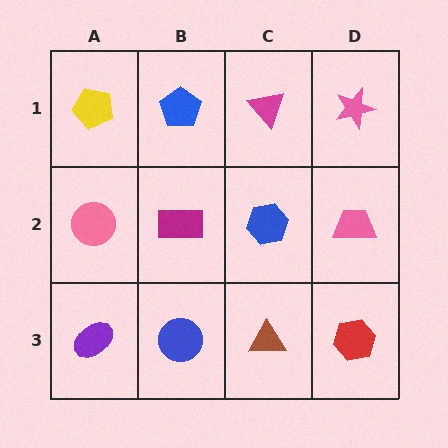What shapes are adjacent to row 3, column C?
A blue hexagon (row 2, column C), a blue circle (row 3, column B), a red hexagon (row 3, column D).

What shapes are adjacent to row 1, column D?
A pink trapezoid (row 2, column D), a magenta triangle (row 1, column C).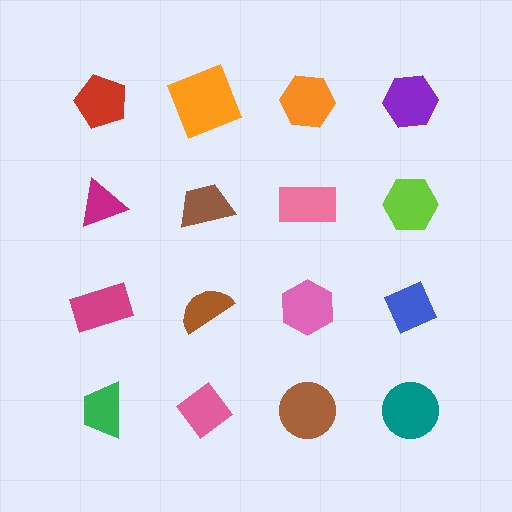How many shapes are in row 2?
4 shapes.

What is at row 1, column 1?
A red pentagon.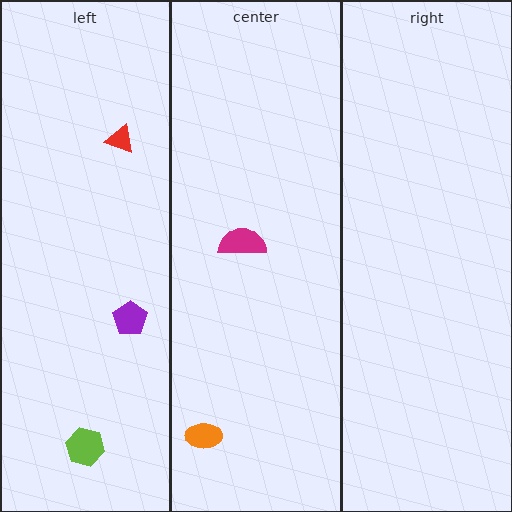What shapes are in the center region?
The orange ellipse, the magenta semicircle.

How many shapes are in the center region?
2.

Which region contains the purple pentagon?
The left region.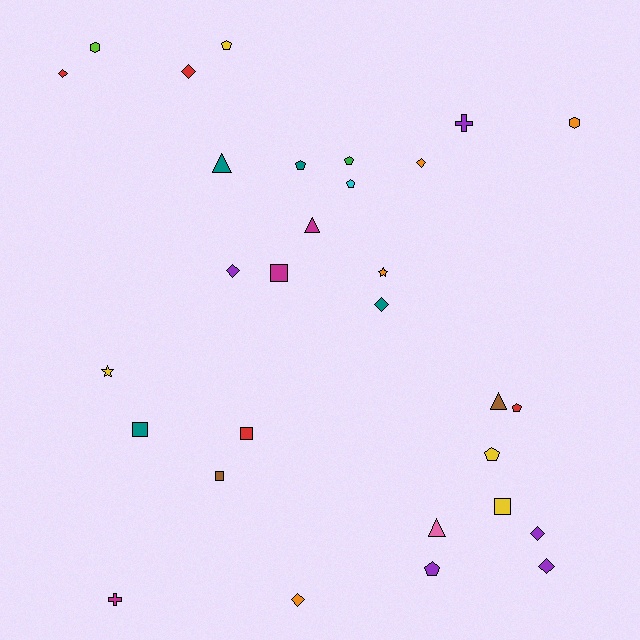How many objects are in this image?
There are 30 objects.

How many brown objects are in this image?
There are 2 brown objects.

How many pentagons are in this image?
There are 7 pentagons.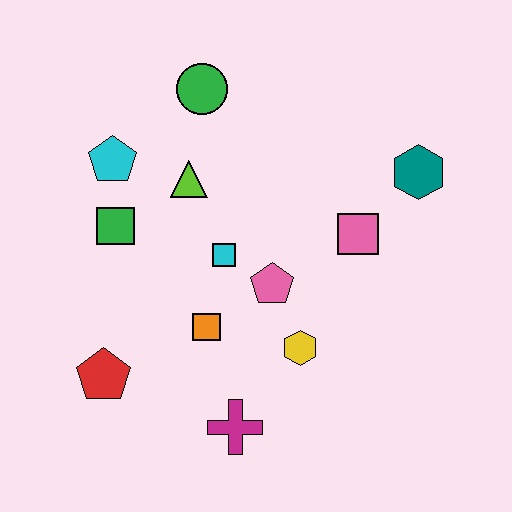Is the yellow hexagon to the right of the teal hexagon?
No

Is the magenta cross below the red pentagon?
Yes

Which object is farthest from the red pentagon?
The teal hexagon is farthest from the red pentagon.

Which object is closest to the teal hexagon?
The pink square is closest to the teal hexagon.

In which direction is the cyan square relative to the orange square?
The cyan square is above the orange square.